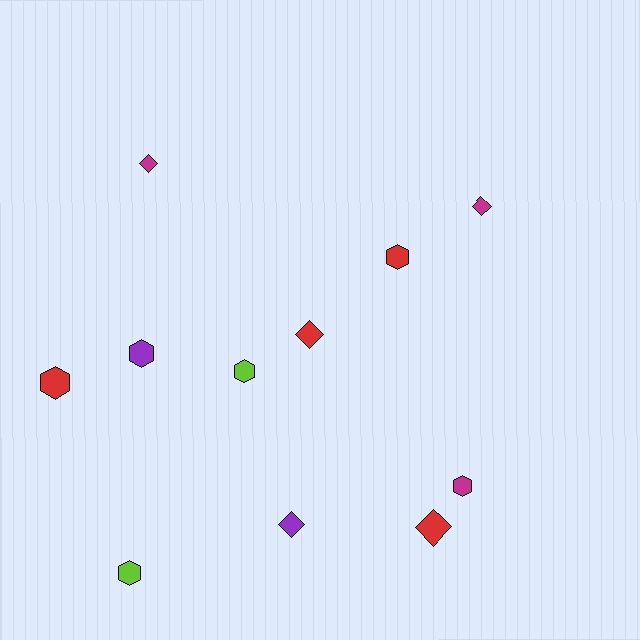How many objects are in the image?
There are 11 objects.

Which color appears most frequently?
Red, with 4 objects.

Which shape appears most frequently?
Hexagon, with 6 objects.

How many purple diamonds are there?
There is 1 purple diamond.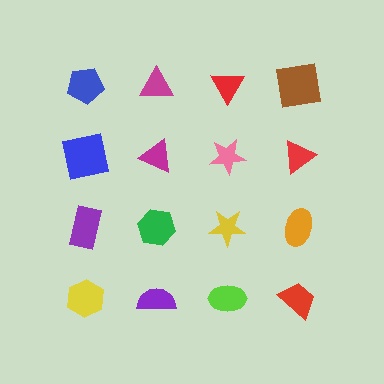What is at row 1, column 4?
A brown square.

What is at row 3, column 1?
A purple rectangle.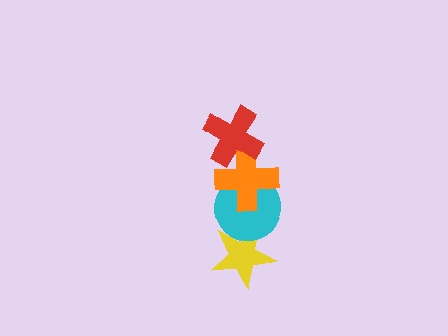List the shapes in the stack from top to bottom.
From top to bottom: the red cross, the orange cross, the cyan circle, the yellow star.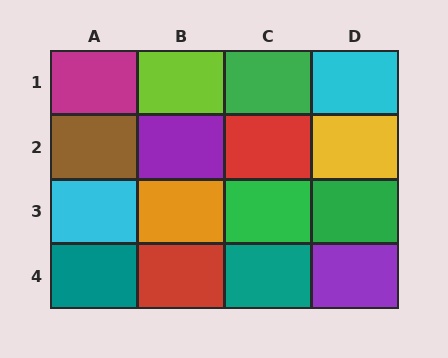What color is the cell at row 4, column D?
Purple.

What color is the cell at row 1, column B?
Lime.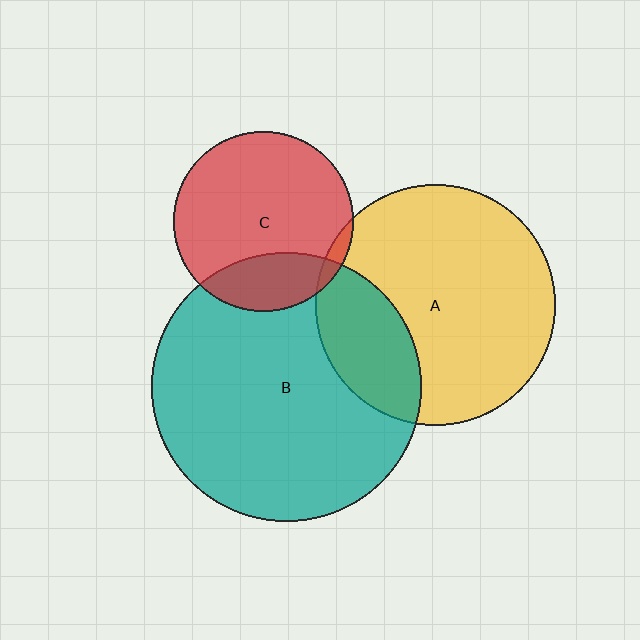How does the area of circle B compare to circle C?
Approximately 2.2 times.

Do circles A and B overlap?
Yes.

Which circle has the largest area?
Circle B (teal).